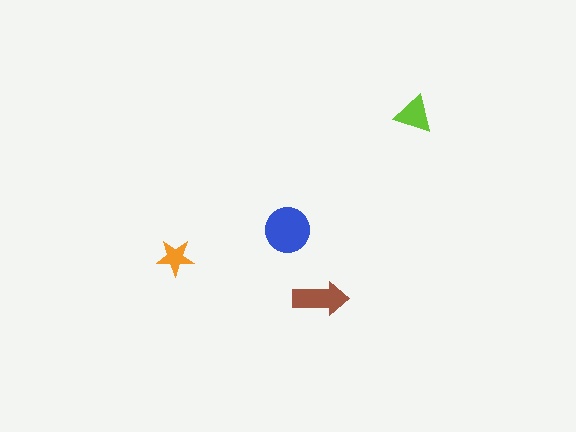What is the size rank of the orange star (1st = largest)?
4th.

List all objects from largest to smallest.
The blue circle, the brown arrow, the lime triangle, the orange star.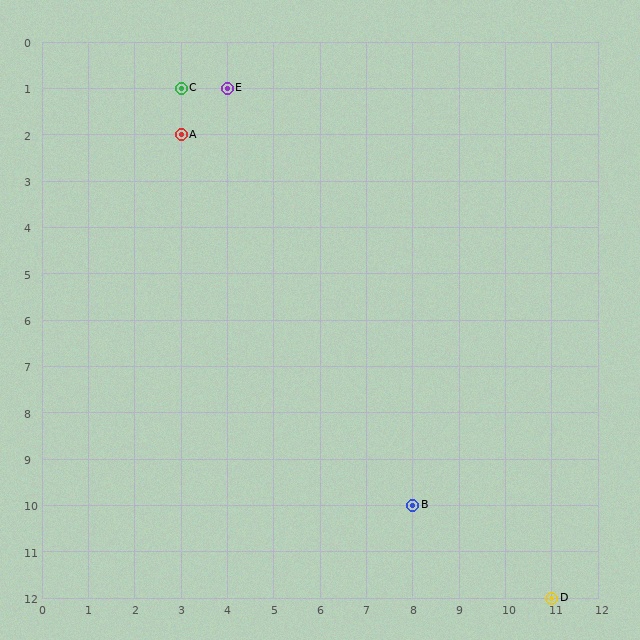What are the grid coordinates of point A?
Point A is at grid coordinates (3, 2).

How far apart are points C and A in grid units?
Points C and A are 1 row apart.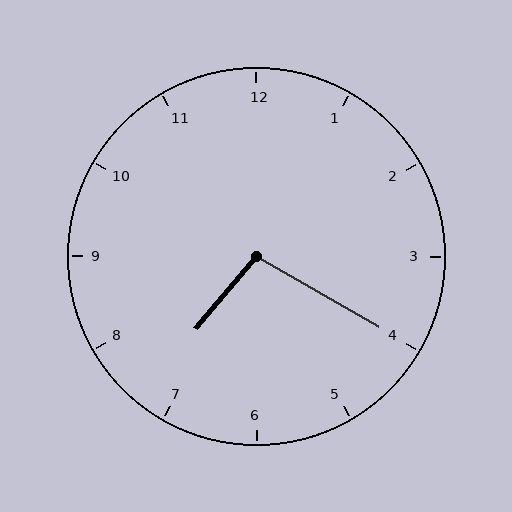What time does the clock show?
7:20.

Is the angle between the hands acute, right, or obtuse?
It is obtuse.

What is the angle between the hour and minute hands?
Approximately 100 degrees.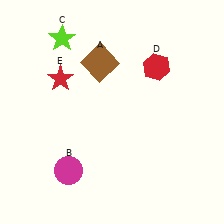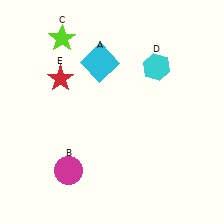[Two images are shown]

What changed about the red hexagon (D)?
In Image 1, D is red. In Image 2, it changed to cyan.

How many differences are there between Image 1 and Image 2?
There are 2 differences between the two images.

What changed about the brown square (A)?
In Image 1, A is brown. In Image 2, it changed to cyan.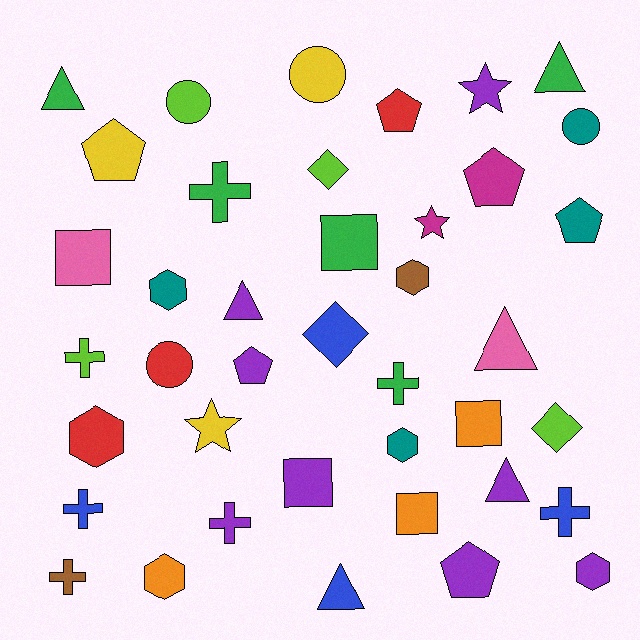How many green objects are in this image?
There are 5 green objects.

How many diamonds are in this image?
There are 3 diamonds.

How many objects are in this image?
There are 40 objects.